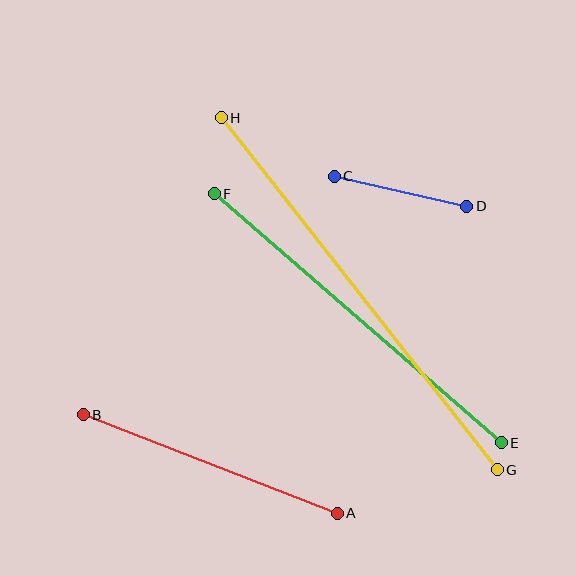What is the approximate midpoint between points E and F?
The midpoint is at approximately (358, 318) pixels.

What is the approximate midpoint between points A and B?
The midpoint is at approximately (210, 464) pixels.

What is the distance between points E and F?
The distance is approximately 380 pixels.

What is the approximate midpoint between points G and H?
The midpoint is at approximately (359, 294) pixels.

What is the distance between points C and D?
The distance is approximately 136 pixels.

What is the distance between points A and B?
The distance is approximately 272 pixels.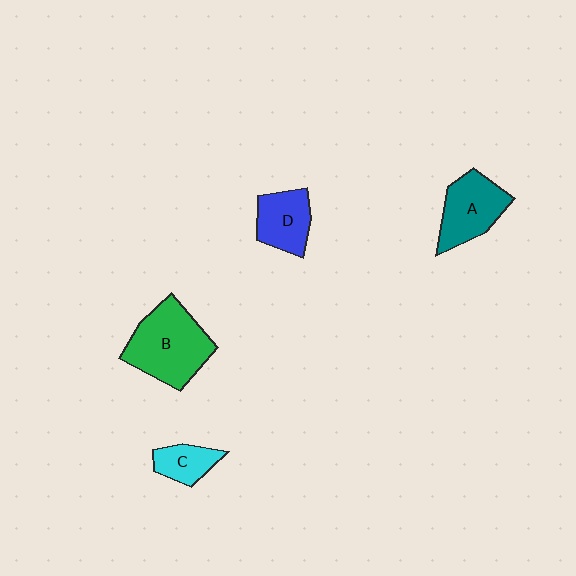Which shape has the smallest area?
Shape C (cyan).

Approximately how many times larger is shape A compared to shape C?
Approximately 1.8 times.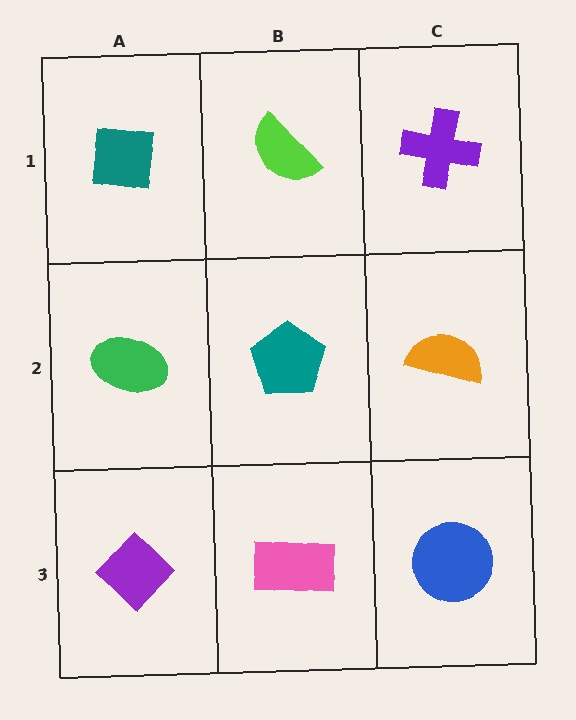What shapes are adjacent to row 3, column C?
An orange semicircle (row 2, column C), a pink rectangle (row 3, column B).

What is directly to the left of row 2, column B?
A green ellipse.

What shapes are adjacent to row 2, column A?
A teal square (row 1, column A), a purple diamond (row 3, column A), a teal pentagon (row 2, column B).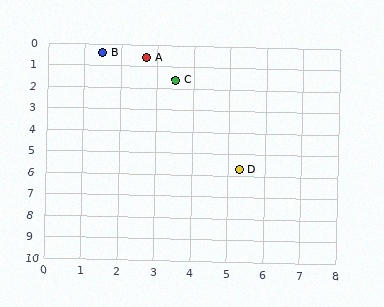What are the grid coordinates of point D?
Point D is at approximately (5.3, 5.7).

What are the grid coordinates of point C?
Point C is at approximately (3.5, 1.6).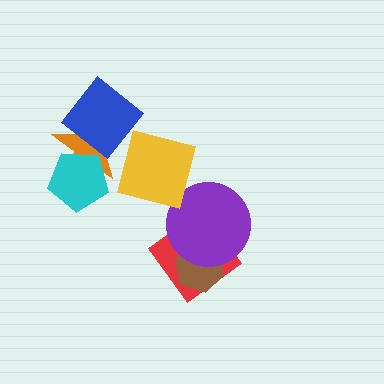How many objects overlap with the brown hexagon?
2 objects overlap with the brown hexagon.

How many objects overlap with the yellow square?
0 objects overlap with the yellow square.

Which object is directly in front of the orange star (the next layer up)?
The blue diamond is directly in front of the orange star.